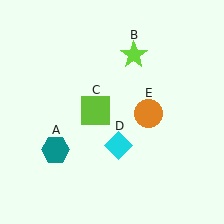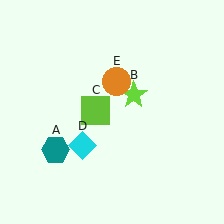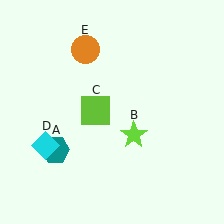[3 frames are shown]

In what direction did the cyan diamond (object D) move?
The cyan diamond (object D) moved left.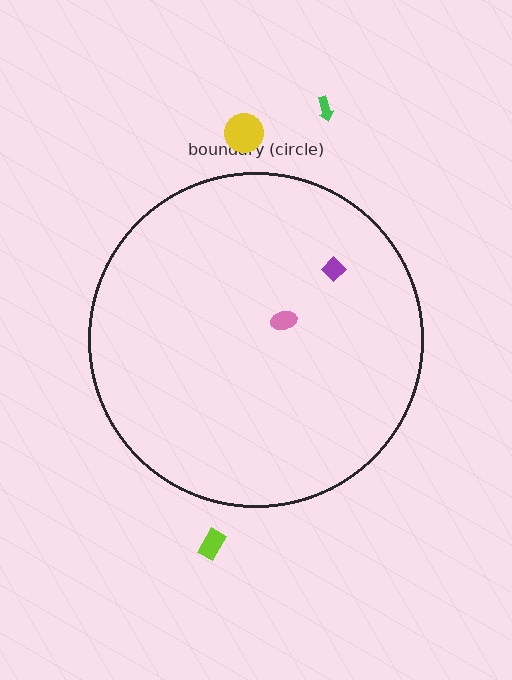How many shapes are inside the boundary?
2 inside, 3 outside.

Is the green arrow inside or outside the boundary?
Outside.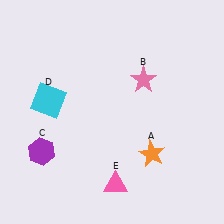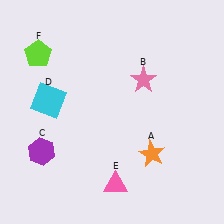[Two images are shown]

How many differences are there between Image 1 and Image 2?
There is 1 difference between the two images.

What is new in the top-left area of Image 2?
A lime pentagon (F) was added in the top-left area of Image 2.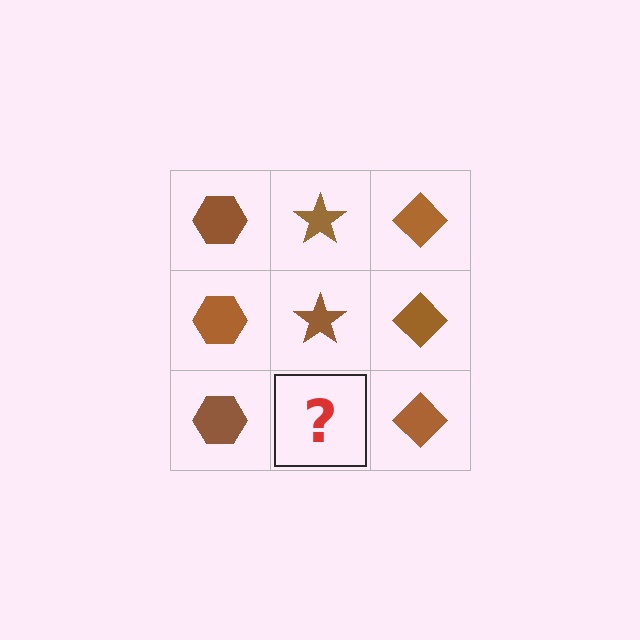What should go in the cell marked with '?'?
The missing cell should contain a brown star.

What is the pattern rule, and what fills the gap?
The rule is that each column has a consistent shape. The gap should be filled with a brown star.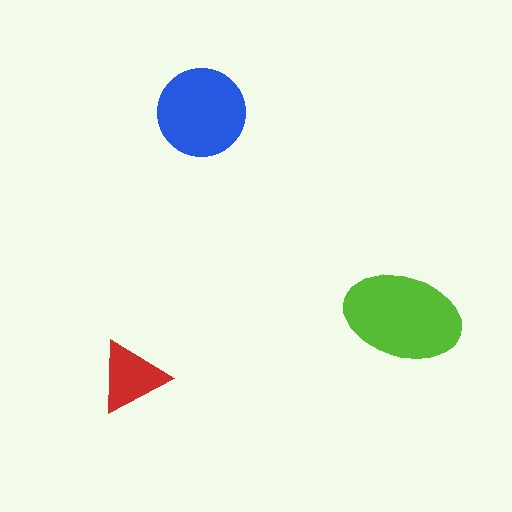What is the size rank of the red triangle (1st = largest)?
3rd.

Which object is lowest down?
The red triangle is bottommost.